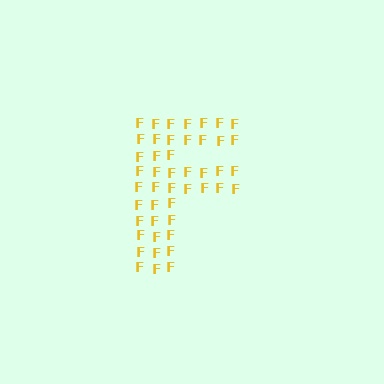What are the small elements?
The small elements are letter F's.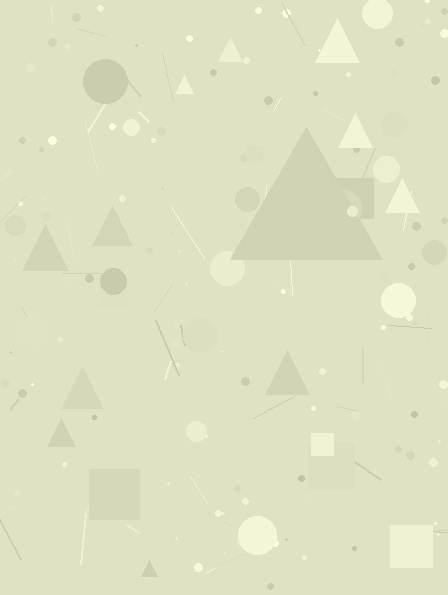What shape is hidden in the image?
A triangle is hidden in the image.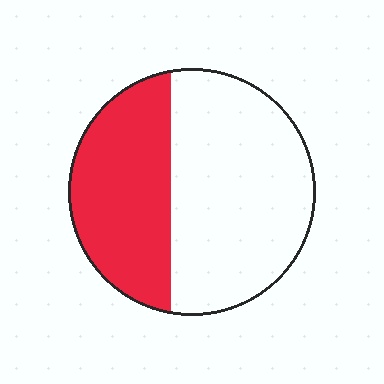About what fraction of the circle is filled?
About two fifths (2/5).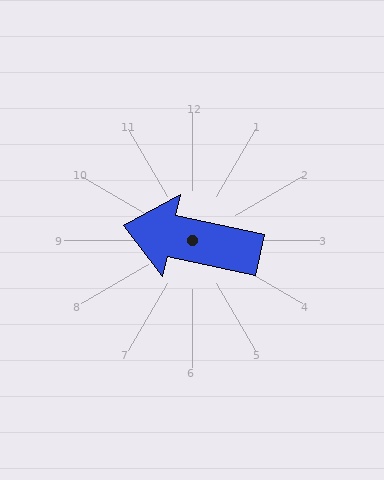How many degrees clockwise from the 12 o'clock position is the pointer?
Approximately 282 degrees.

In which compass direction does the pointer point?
West.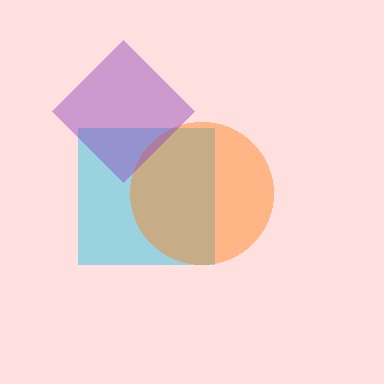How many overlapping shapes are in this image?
There are 3 overlapping shapes in the image.